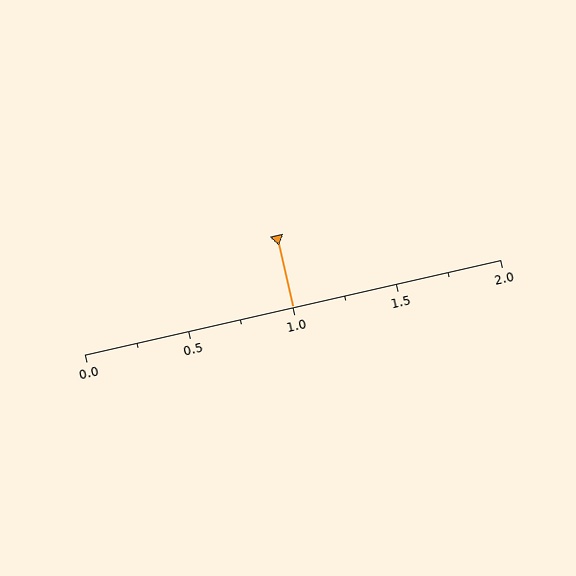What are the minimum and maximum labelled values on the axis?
The axis runs from 0.0 to 2.0.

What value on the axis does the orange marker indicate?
The marker indicates approximately 1.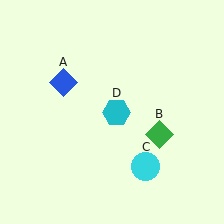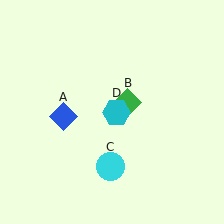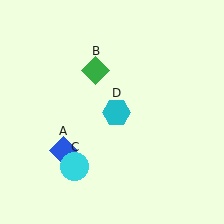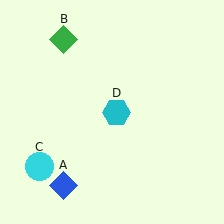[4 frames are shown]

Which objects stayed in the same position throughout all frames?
Cyan hexagon (object D) remained stationary.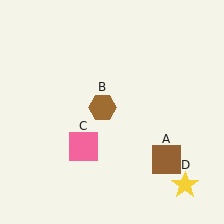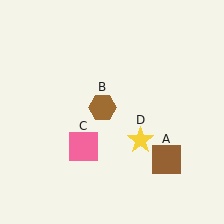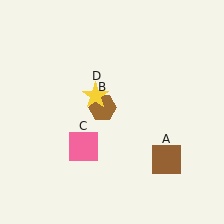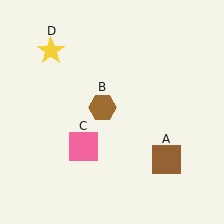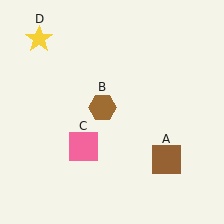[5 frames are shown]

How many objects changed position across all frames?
1 object changed position: yellow star (object D).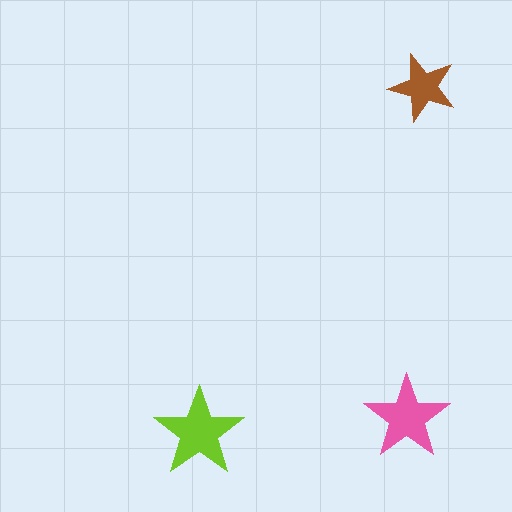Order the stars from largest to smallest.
the lime one, the pink one, the brown one.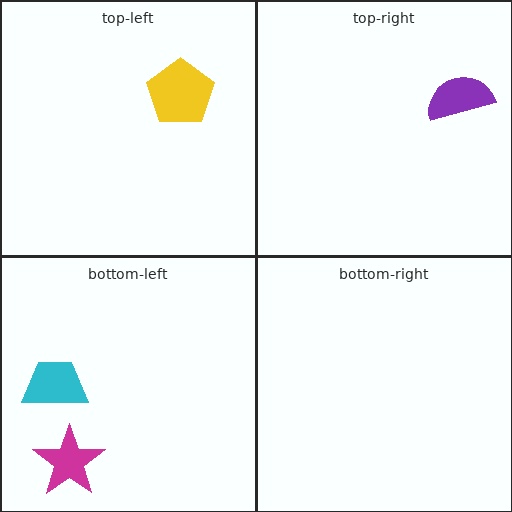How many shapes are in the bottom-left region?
2.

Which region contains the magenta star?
The bottom-left region.